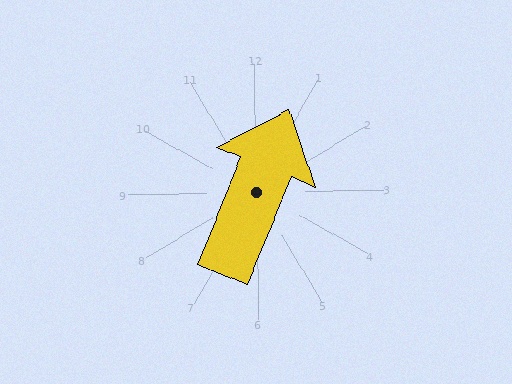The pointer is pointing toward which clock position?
Roughly 1 o'clock.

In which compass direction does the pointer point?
Northeast.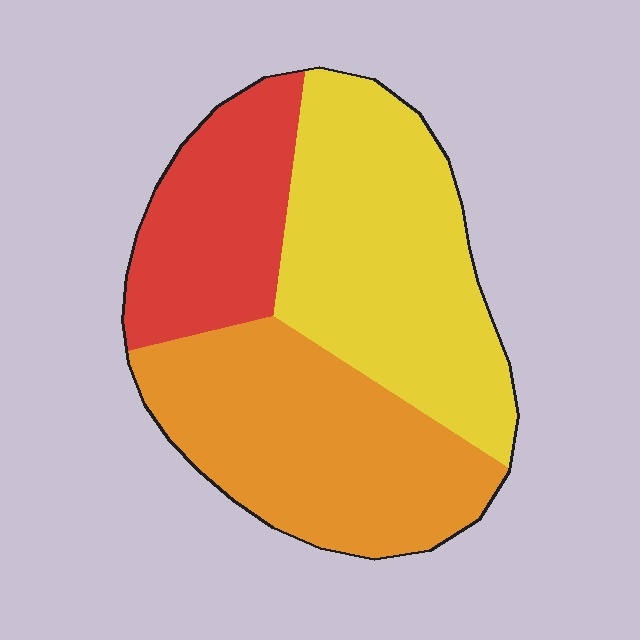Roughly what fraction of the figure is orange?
Orange covers around 40% of the figure.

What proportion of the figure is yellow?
Yellow covers around 40% of the figure.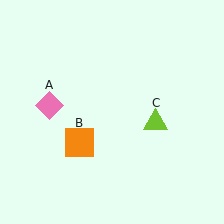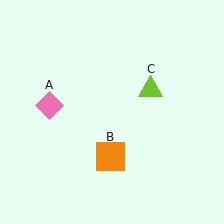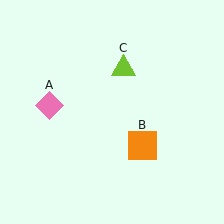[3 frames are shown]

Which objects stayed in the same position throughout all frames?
Pink diamond (object A) remained stationary.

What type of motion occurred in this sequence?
The orange square (object B), lime triangle (object C) rotated counterclockwise around the center of the scene.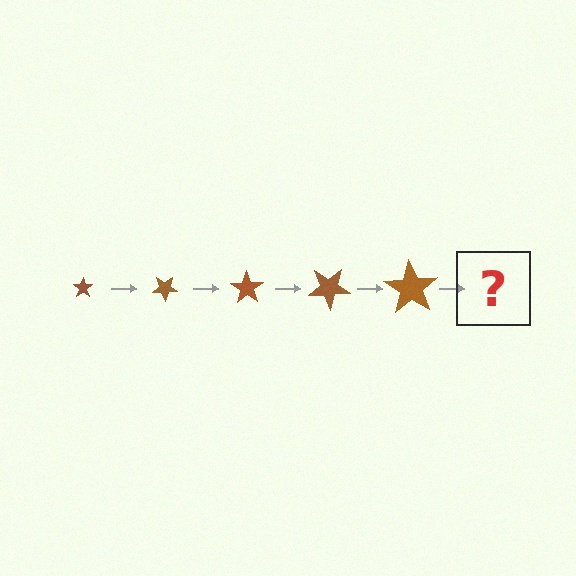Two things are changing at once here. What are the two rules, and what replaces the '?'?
The two rules are that the star grows larger each step and it rotates 35 degrees each step. The '?' should be a star, larger than the previous one and rotated 175 degrees from the start.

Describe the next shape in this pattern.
It should be a star, larger than the previous one and rotated 175 degrees from the start.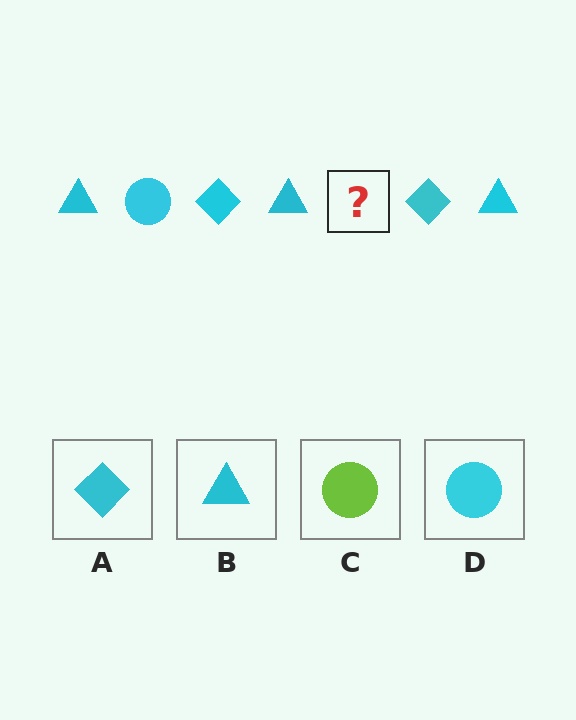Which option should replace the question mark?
Option D.